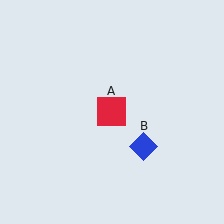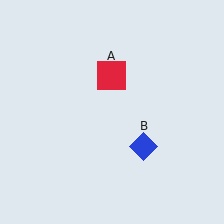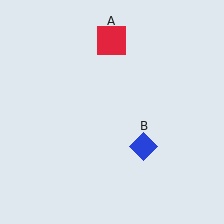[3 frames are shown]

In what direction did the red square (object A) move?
The red square (object A) moved up.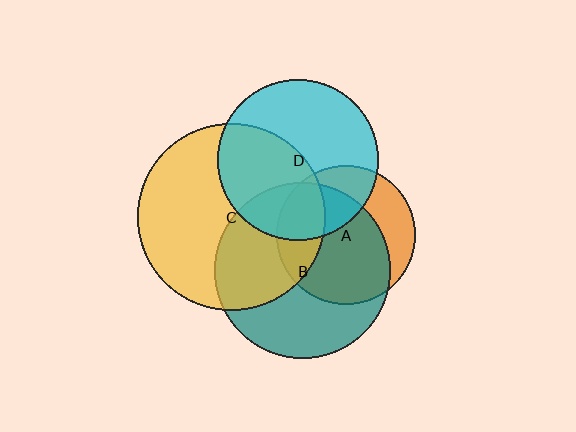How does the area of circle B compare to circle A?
Approximately 1.6 times.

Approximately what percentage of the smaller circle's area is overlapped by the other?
Approximately 35%.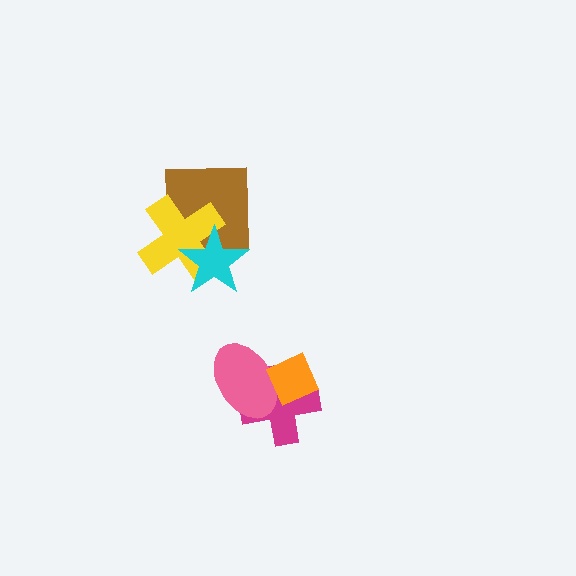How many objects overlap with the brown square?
2 objects overlap with the brown square.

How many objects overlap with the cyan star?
2 objects overlap with the cyan star.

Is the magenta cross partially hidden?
Yes, it is partially covered by another shape.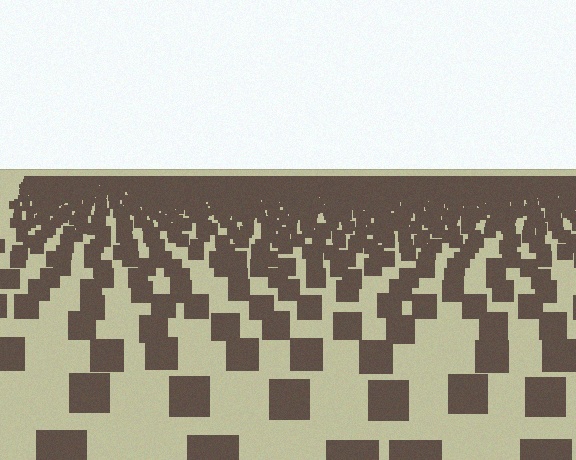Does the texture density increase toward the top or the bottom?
Density increases toward the top.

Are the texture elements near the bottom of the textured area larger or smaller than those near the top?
Larger. Near the bottom, elements are closer to the viewer and appear at a bigger on-screen size.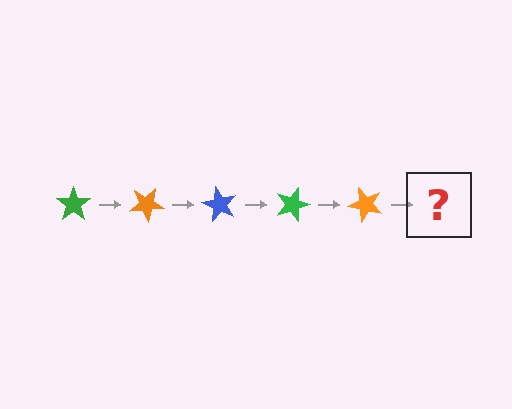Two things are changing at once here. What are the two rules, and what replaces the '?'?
The two rules are that it rotates 30 degrees each step and the color cycles through green, orange, and blue. The '?' should be a blue star, rotated 150 degrees from the start.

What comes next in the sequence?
The next element should be a blue star, rotated 150 degrees from the start.